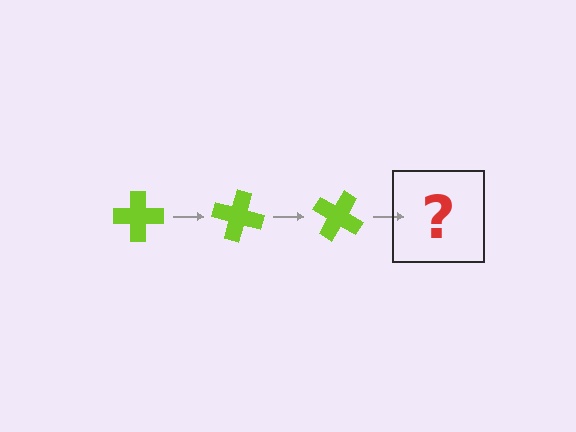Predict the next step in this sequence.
The next step is a lime cross rotated 45 degrees.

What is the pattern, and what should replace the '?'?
The pattern is that the cross rotates 15 degrees each step. The '?' should be a lime cross rotated 45 degrees.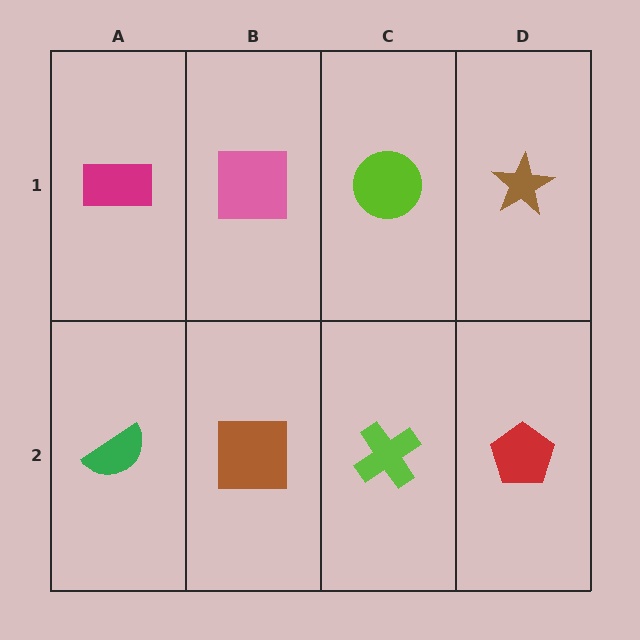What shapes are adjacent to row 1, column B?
A brown square (row 2, column B), a magenta rectangle (row 1, column A), a lime circle (row 1, column C).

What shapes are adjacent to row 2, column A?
A magenta rectangle (row 1, column A), a brown square (row 2, column B).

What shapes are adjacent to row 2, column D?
A brown star (row 1, column D), a lime cross (row 2, column C).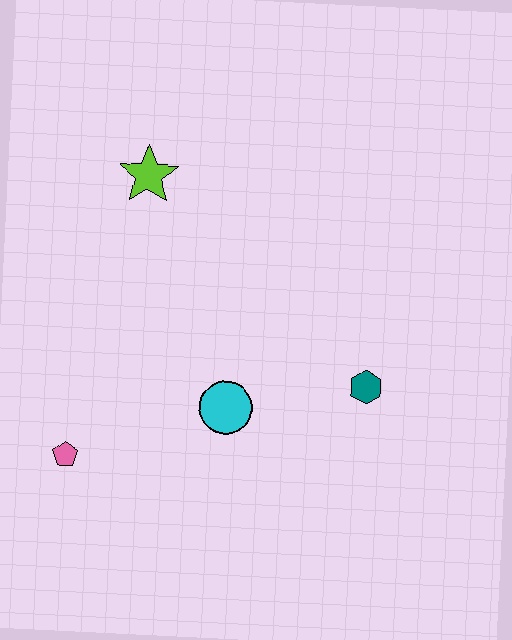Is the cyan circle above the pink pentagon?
Yes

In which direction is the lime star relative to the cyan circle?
The lime star is above the cyan circle.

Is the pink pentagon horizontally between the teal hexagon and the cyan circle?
No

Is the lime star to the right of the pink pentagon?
Yes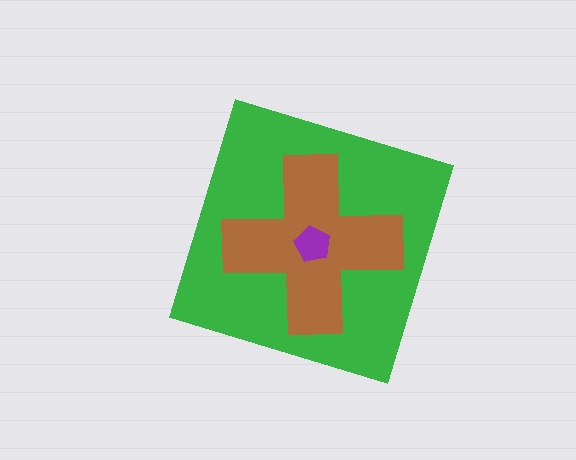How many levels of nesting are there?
3.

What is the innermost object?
The purple pentagon.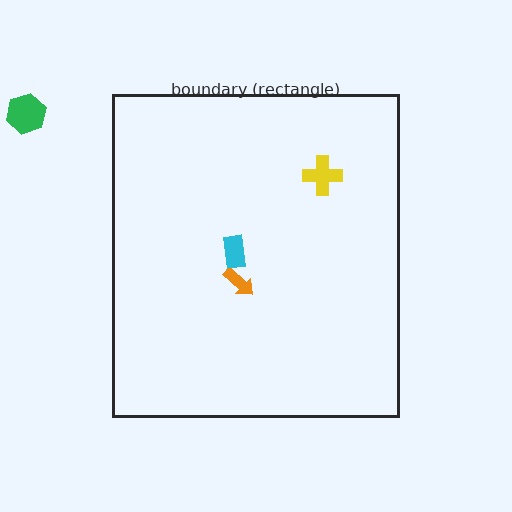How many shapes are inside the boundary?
3 inside, 1 outside.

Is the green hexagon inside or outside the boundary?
Outside.